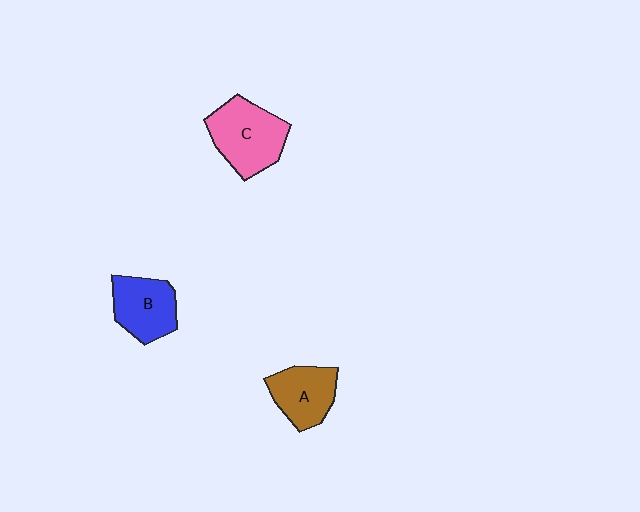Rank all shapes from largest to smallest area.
From largest to smallest: C (pink), B (blue), A (brown).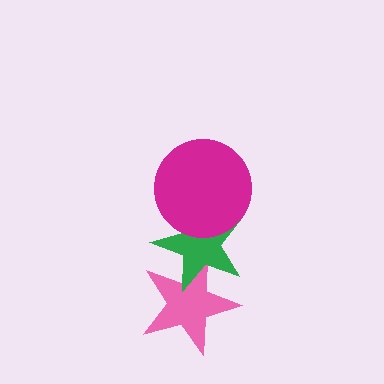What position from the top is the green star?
The green star is 2nd from the top.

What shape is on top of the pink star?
The green star is on top of the pink star.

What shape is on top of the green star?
The magenta circle is on top of the green star.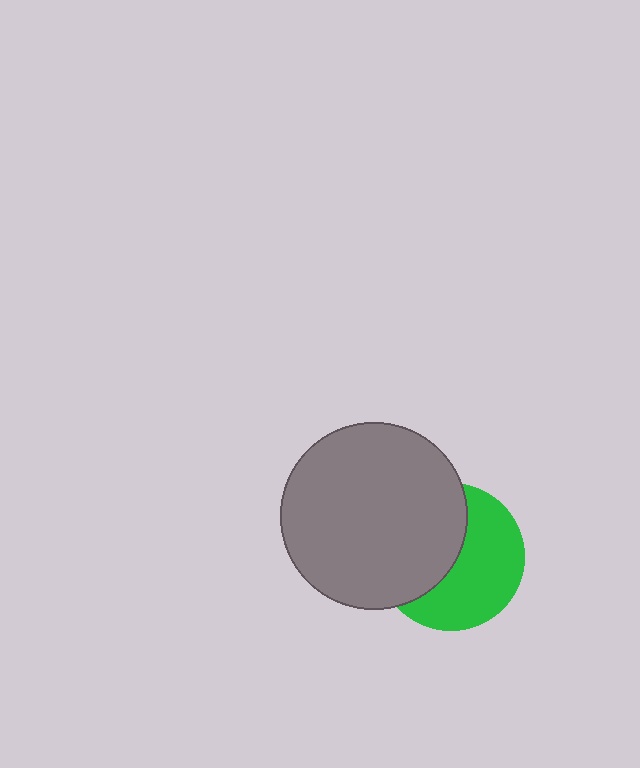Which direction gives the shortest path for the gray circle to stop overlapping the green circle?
Moving left gives the shortest separation.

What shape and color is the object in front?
The object in front is a gray circle.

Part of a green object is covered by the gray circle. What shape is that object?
It is a circle.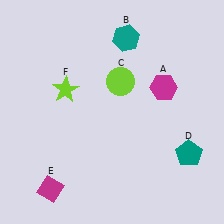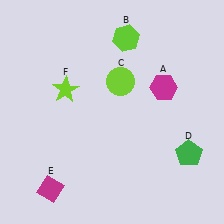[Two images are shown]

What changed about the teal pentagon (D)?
In Image 1, D is teal. In Image 2, it changed to green.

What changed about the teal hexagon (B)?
In Image 1, B is teal. In Image 2, it changed to lime.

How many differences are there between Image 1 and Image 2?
There are 2 differences between the two images.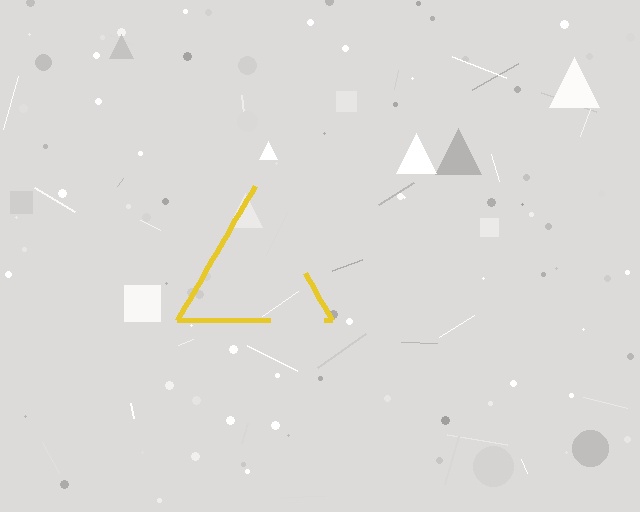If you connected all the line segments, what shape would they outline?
They would outline a triangle.